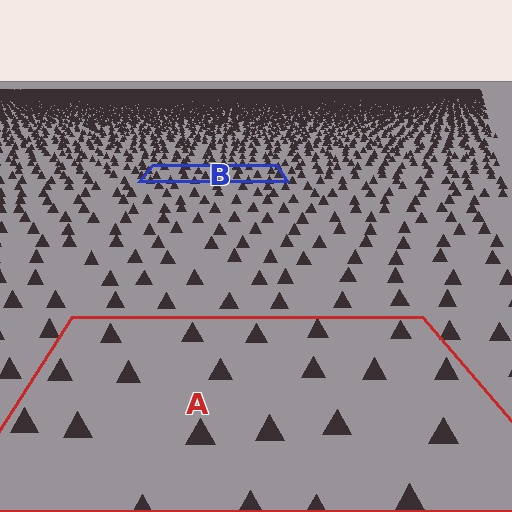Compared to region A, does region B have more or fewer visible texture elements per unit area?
Region B has more texture elements per unit area — they are packed more densely because it is farther away.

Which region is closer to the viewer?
Region A is closer. The texture elements there are larger and more spread out.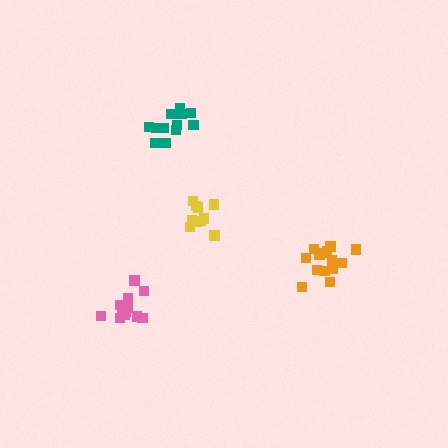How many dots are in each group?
Group 1: 13 dots, Group 2: 15 dots, Group 3: 12 dots, Group 4: 10 dots (50 total).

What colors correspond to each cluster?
The clusters are colored: teal, orange, pink, yellow.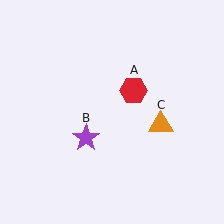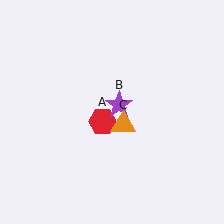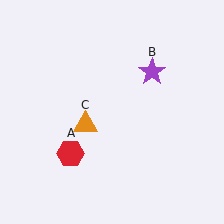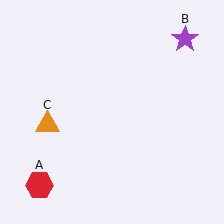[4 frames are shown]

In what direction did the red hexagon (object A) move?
The red hexagon (object A) moved down and to the left.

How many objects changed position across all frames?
3 objects changed position: red hexagon (object A), purple star (object B), orange triangle (object C).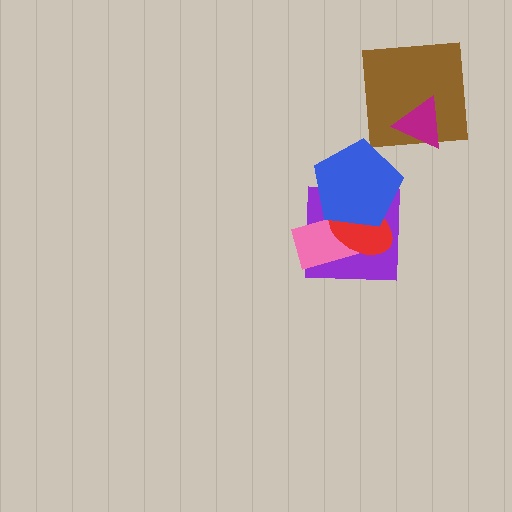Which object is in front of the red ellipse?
The blue pentagon is in front of the red ellipse.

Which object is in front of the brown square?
The magenta triangle is in front of the brown square.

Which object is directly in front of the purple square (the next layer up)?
The pink rectangle is directly in front of the purple square.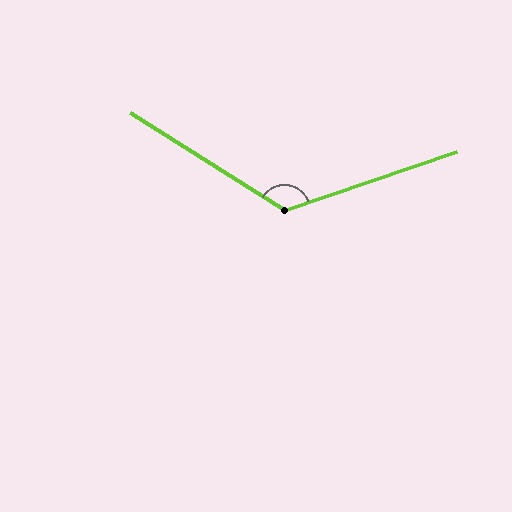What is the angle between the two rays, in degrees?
Approximately 129 degrees.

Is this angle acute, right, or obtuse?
It is obtuse.